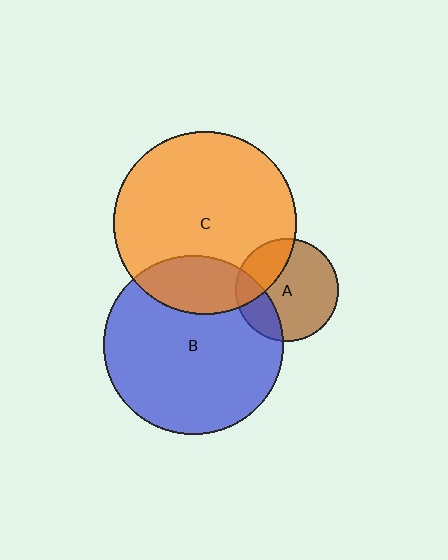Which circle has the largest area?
Circle C (orange).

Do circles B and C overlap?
Yes.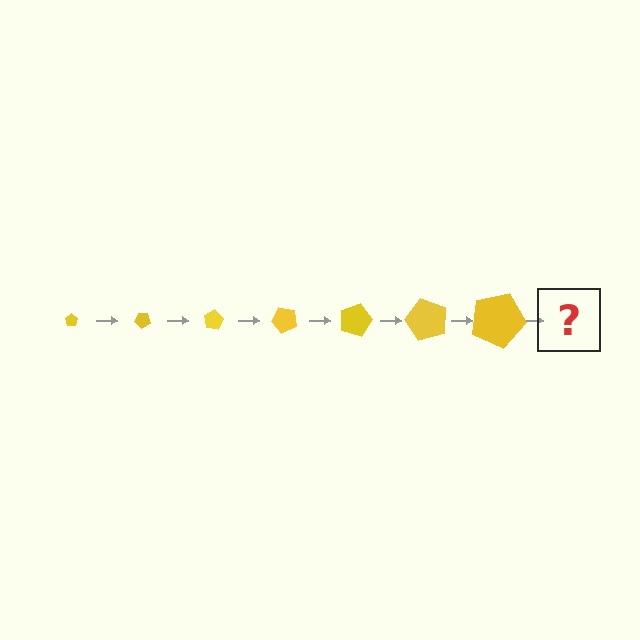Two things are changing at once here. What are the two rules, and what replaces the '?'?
The two rules are that the pentagon grows larger each step and it rotates 40 degrees each step. The '?' should be a pentagon, larger than the previous one and rotated 280 degrees from the start.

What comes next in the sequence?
The next element should be a pentagon, larger than the previous one and rotated 280 degrees from the start.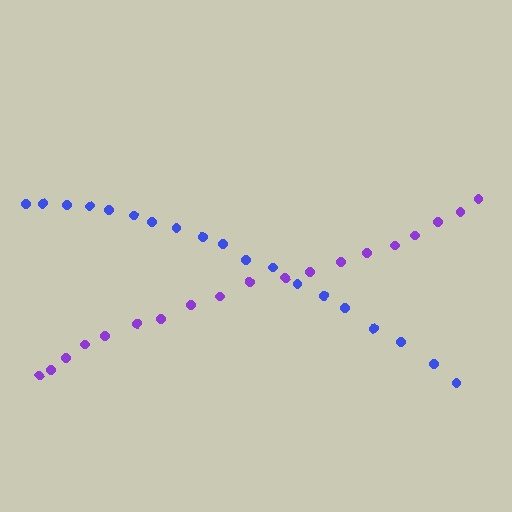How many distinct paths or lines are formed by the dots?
There are 2 distinct paths.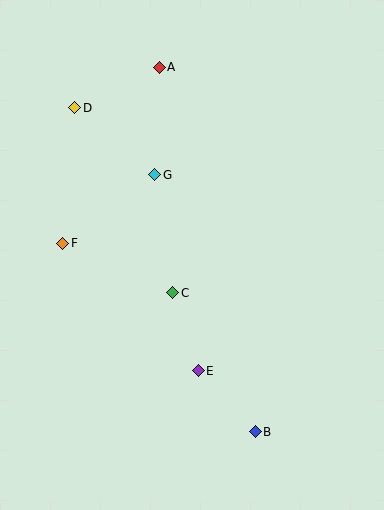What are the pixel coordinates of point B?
Point B is at (255, 432).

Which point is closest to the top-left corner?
Point D is closest to the top-left corner.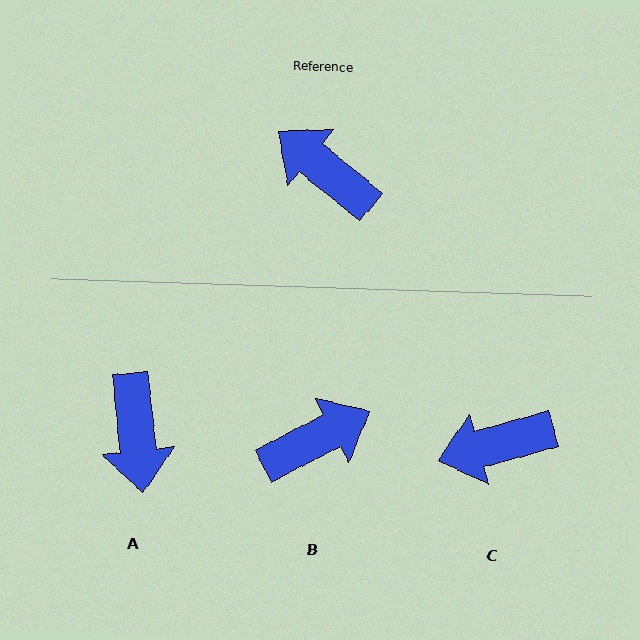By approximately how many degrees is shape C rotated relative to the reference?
Approximately 55 degrees counter-clockwise.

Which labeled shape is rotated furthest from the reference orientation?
A, about 135 degrees away.